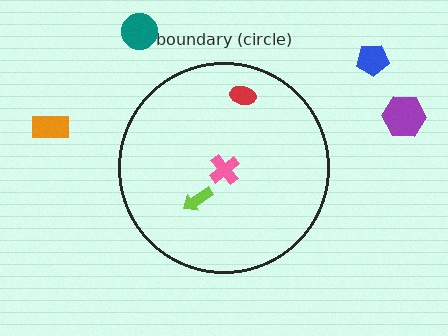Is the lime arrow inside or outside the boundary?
Inside.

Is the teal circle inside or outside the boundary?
Outside.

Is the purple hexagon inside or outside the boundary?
Outside.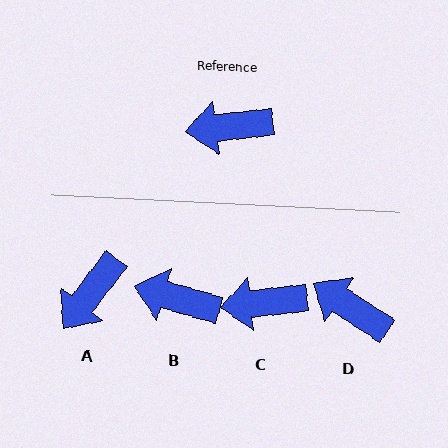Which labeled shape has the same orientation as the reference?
C.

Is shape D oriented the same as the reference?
No, it is off by about 40 degrees.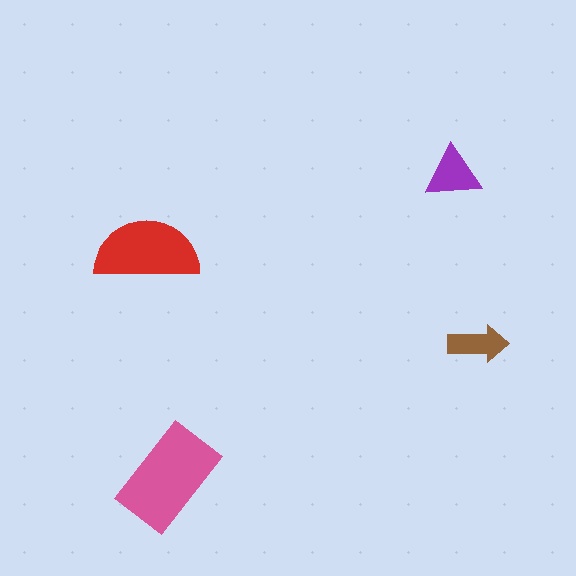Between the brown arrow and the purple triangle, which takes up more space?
The purple triangle.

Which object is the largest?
The pink rectangle.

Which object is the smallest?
The brown arrow.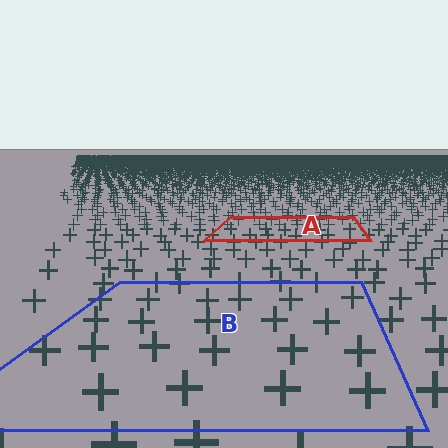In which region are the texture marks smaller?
The texture marks are smaller in region A, because it is farther away.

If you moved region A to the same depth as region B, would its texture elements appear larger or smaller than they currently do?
They would appear larger. At a closer depth, the same texture elements are projected at a bigger on-screen size.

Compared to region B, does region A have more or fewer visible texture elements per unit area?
Region A has more texture elements per unit area — they are packed more densely because it is farther away.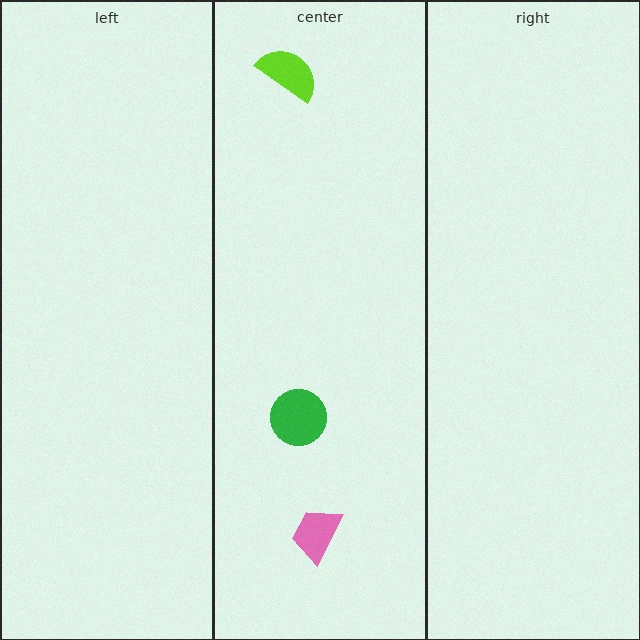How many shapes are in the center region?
3.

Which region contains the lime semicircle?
The center region.